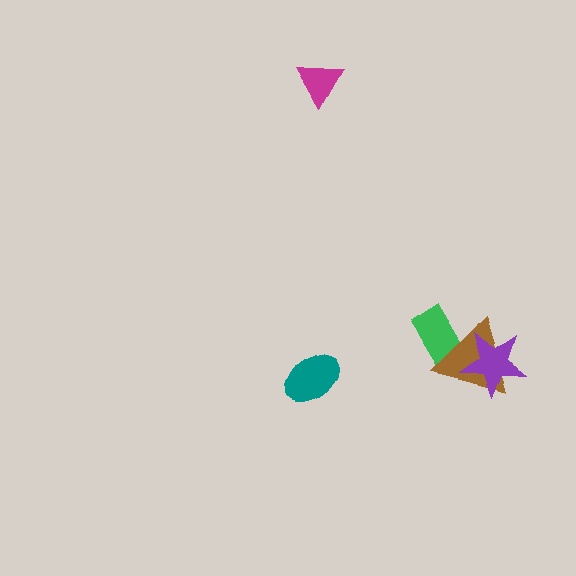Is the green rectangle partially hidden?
Yes, it is partially covered by another shape.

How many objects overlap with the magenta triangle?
0 objects overlap with the magenta triangle.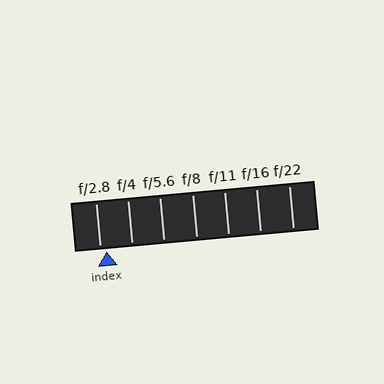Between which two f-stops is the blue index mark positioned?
The index mark is between f/2.8 and f/4.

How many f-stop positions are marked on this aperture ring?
There are 7 f-stop positions marked.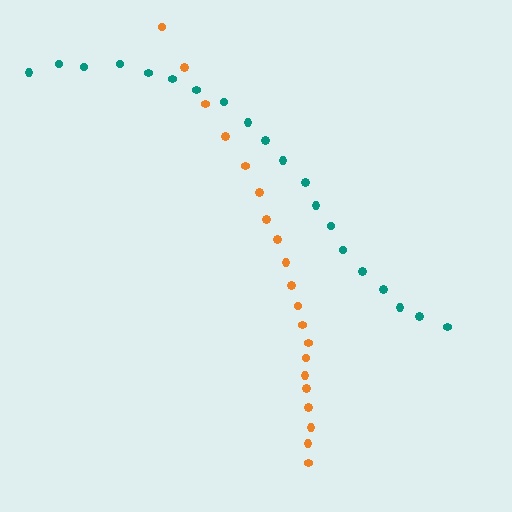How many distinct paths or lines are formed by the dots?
There are 2 distinct paths.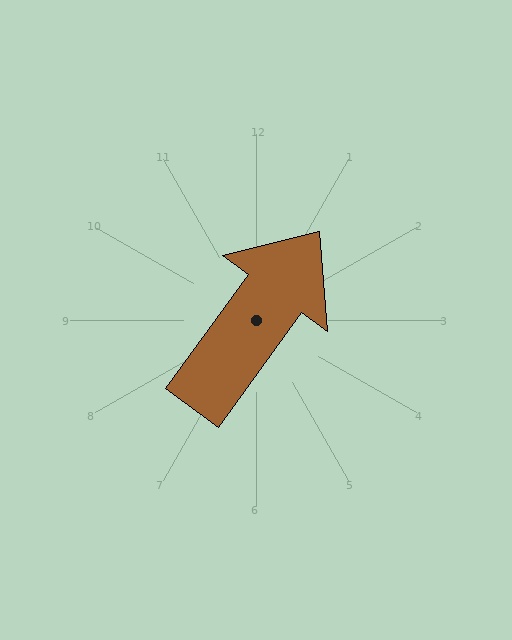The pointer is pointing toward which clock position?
Roughly 1 o'clock.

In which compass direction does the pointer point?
Northeast.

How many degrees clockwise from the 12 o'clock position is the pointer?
Approximately 36 degrees.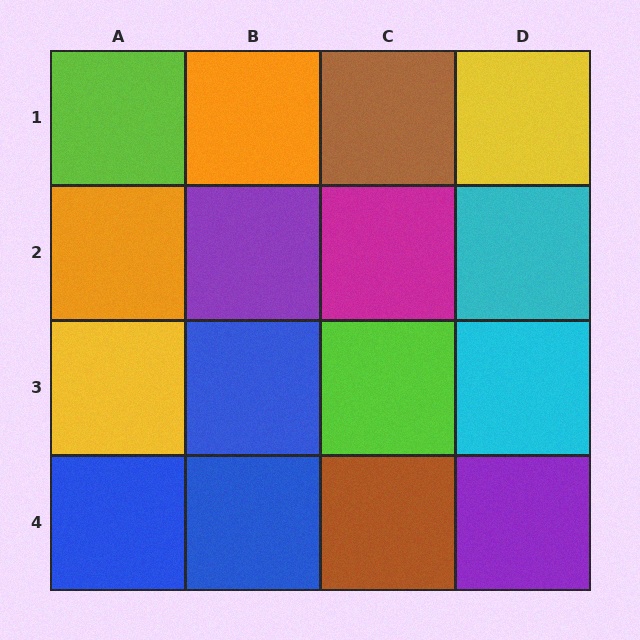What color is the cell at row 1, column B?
Orange.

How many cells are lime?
2 cells are lime.